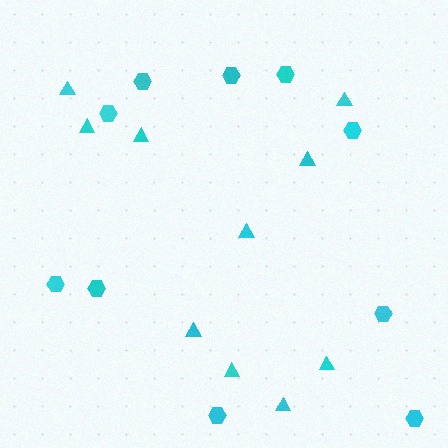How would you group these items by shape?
There are 2 groups: one group of hexagons (10) and one group of triangles (10).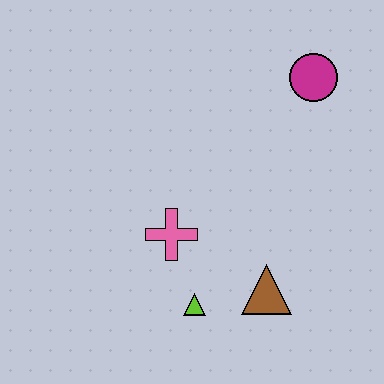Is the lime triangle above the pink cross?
No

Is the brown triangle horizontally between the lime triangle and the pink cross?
No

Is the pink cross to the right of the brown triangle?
No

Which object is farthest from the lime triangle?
The magenta circle is farthest from the lime triangle.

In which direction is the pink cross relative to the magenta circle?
The pink cross is below the magenta circle.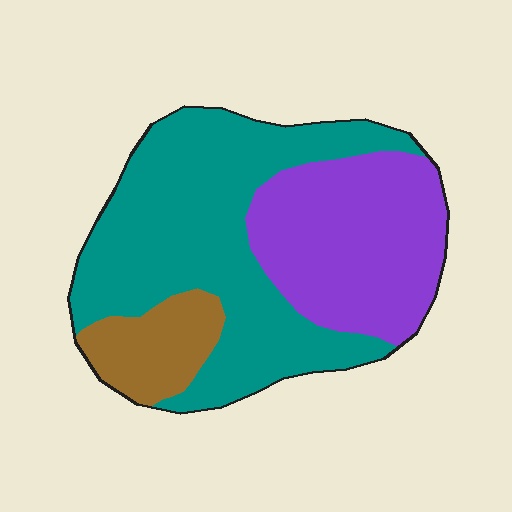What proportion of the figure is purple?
Purple takes up about one third (1/3) of the figure.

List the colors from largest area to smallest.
From largest to smallest: teal, purple, brown.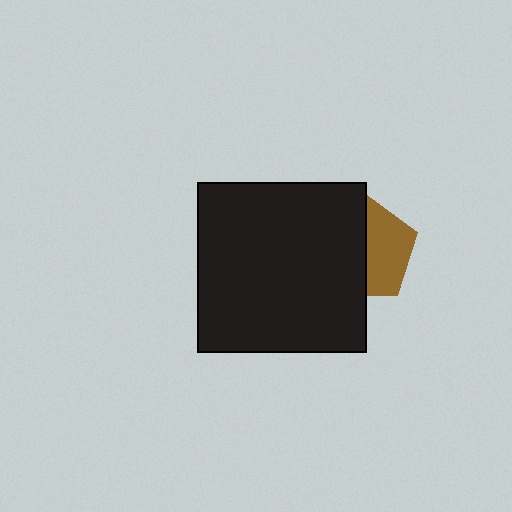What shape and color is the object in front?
The object in front is a black square.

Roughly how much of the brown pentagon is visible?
About half of it is visible (roughly 46%).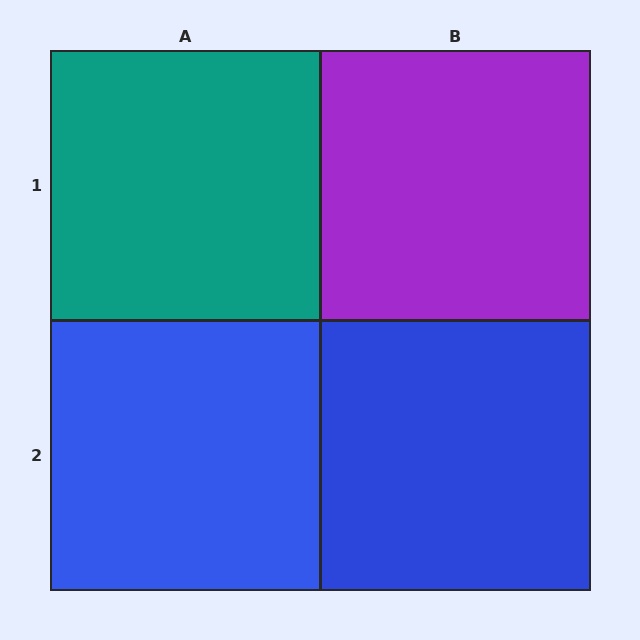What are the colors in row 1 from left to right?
Teal, purple.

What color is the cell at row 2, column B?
Blue.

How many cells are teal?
1 cell is teal.